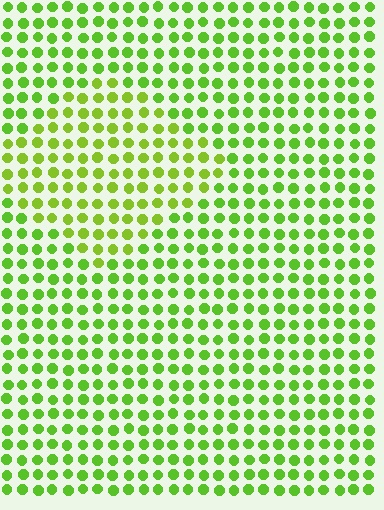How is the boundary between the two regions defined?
The boundary is defined purely by a slight shift in hue (about 17 degrees). Spacing, size, and orientation are identical on both sides.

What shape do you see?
I see a diamond.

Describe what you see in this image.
The image is filled with small lime elements in a uniform arrangement. A diamond-shaped region is visible where the elements are tinted to a slightly different hue, forming a subtle color boundary.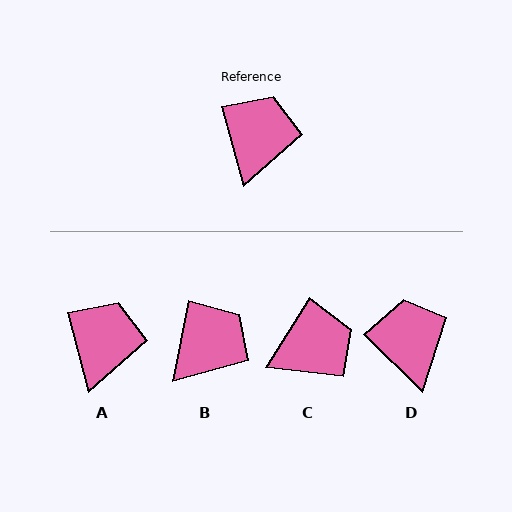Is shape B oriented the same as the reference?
No, it is off by about 26 degrees.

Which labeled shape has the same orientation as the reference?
A.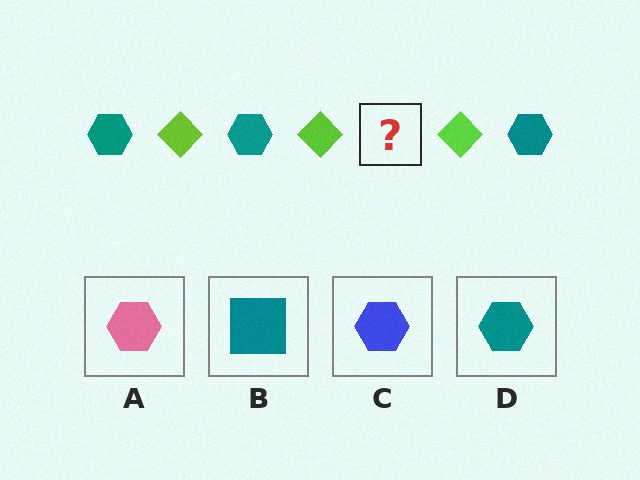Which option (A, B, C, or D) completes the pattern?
D.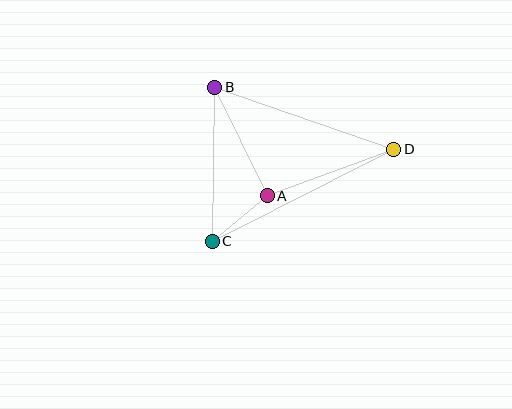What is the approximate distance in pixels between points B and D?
The distance between B and D is approximately 189 pixels.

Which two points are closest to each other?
Points A and C are closest to each other.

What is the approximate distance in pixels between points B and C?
The distance between B and C is approximately 154 pixels.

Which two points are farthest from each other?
Points C and D are farthest from each other.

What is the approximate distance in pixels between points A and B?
The distance between A and B is approximately 120 pixels.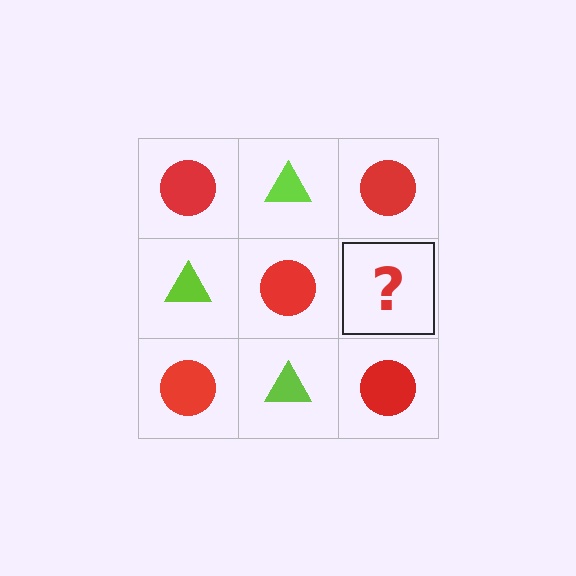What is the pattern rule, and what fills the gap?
The rule is that it alternates red circle and lime triangle in a checkerboard pattern. The gap should be filled with a lime triangle.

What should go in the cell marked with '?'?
The missing cell should contain a lime triangle.